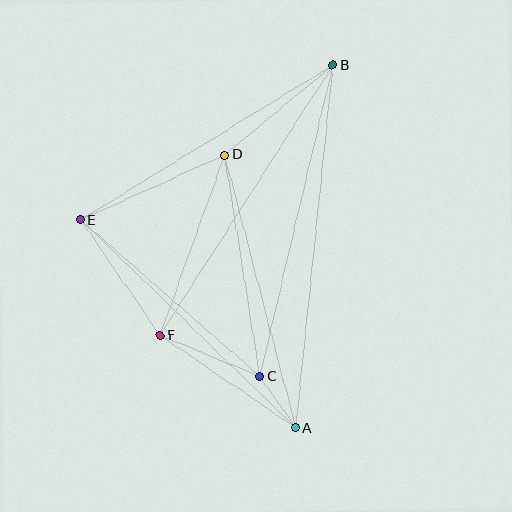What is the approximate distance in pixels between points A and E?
The distance between A and E is approximately 299 pixels.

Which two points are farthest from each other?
Points A and B are farthest from each other.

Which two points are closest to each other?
Points A and C are closest to each other.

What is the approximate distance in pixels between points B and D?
The distance between B and D is approximately 140 pixels.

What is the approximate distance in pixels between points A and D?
The distance between A and D is approximately 282 pixels.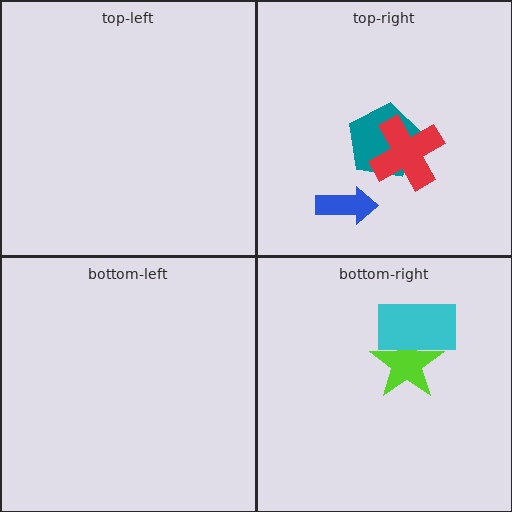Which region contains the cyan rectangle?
The bottom-right region.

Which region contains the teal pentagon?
The top-right region.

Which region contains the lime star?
The bottom-right region.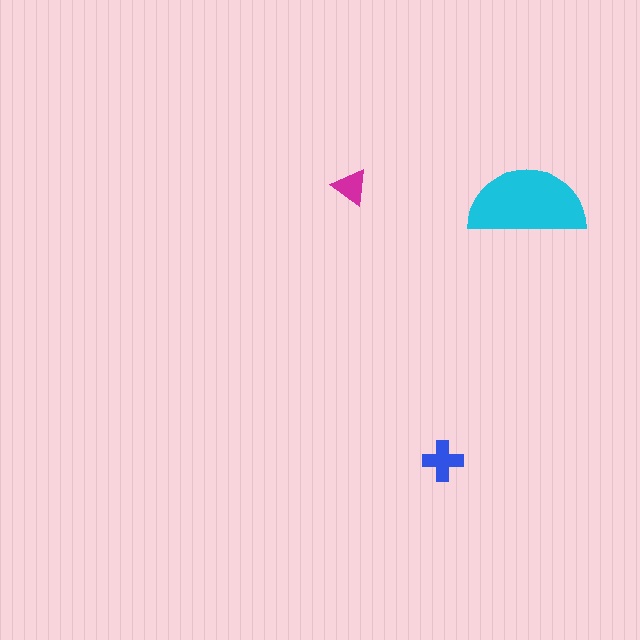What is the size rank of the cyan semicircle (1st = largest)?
1st.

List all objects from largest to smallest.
The cyan semicircle, the blue cross, the magenta triangle.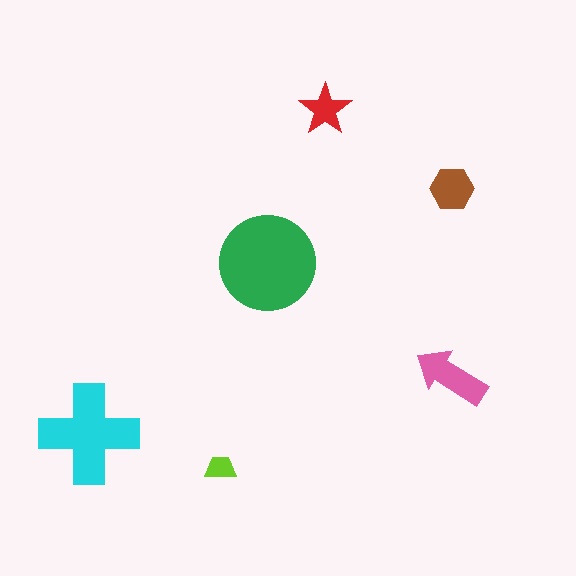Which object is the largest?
The green circle.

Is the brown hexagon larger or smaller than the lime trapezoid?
Larger.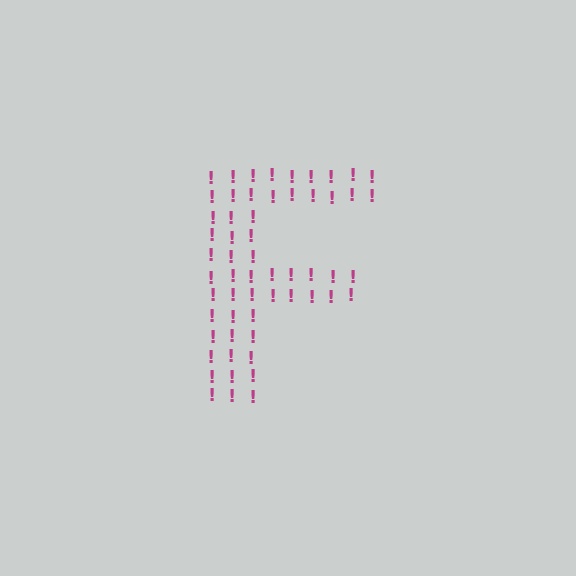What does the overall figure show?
The overall figure shows the letter F.